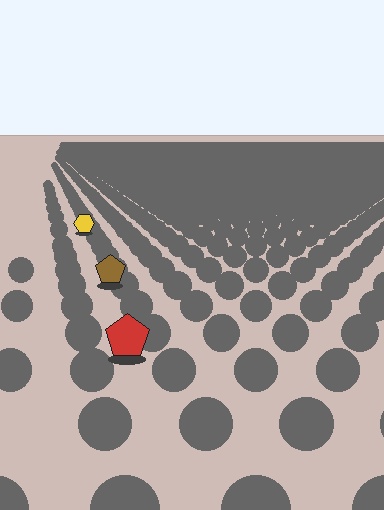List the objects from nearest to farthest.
From nearest to farthest: the red pentagon, the brown pentagon, the yellow hexagon.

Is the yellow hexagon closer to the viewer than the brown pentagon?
No. The brown pentagon is closer — you can tell from the texture gradient: the ground texture is coarser near it.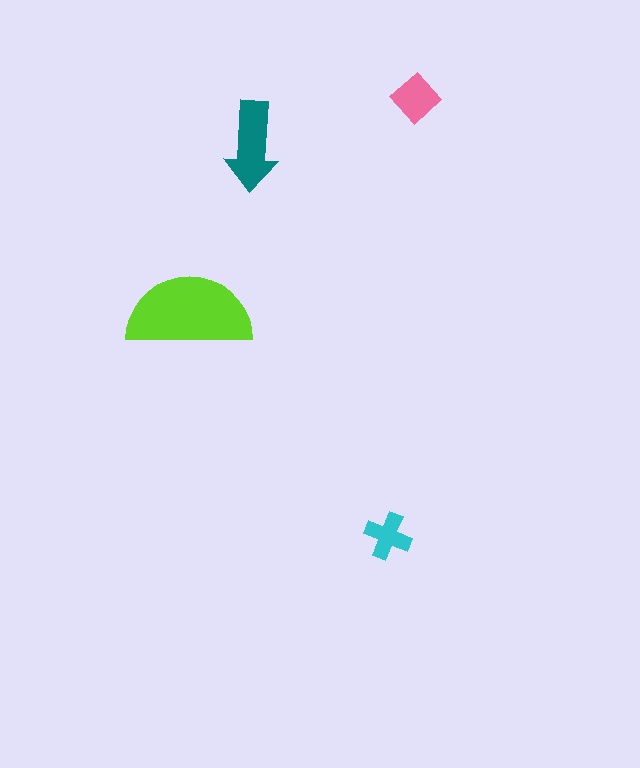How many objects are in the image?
There are 4 objects in the image.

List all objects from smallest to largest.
The cyan cross, the pink diamond, the teal arrow, the lime semicircle.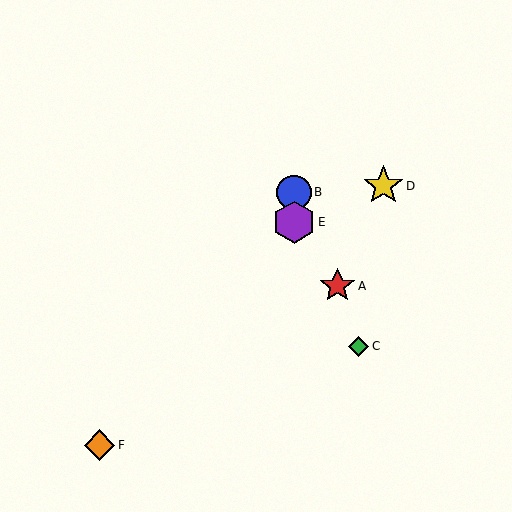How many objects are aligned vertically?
2 objects (B, E) are aligned vertically.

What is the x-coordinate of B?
Object B is at x≈294.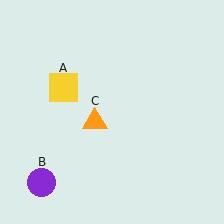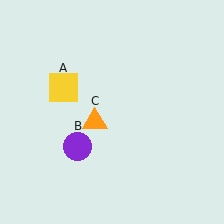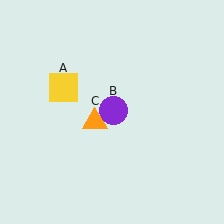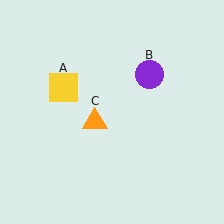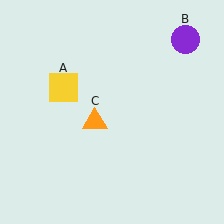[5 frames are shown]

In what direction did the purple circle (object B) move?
The purple circle (object B) moved up and to the right.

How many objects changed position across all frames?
1 object changed position: purple circle (object B).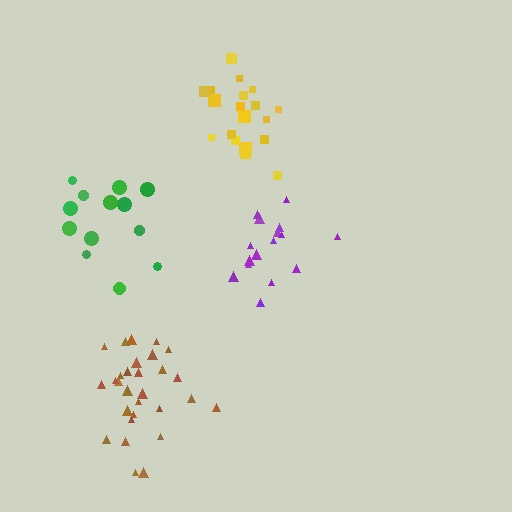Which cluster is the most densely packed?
Purple.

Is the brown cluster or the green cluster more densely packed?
Brown.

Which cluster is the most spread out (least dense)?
Green.